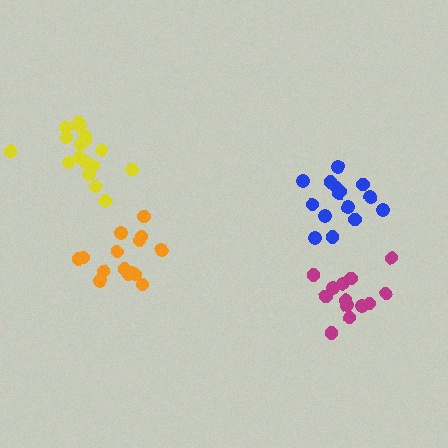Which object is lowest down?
The magenta cluster is bottommost.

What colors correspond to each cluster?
The clusters are colored: orange, magenta, yellow, blue.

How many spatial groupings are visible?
There are 4 spatial groupings.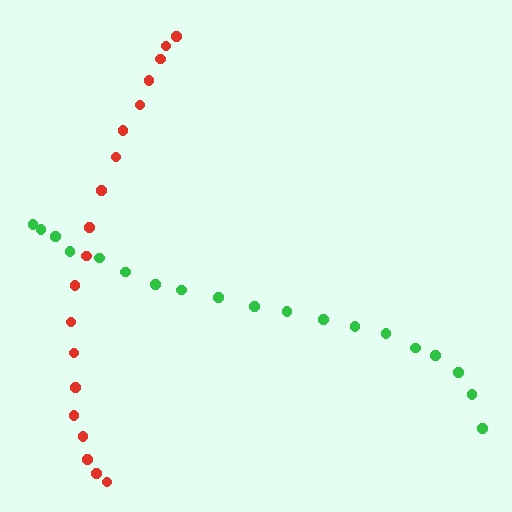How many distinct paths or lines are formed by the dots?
There are 2 distinct paths.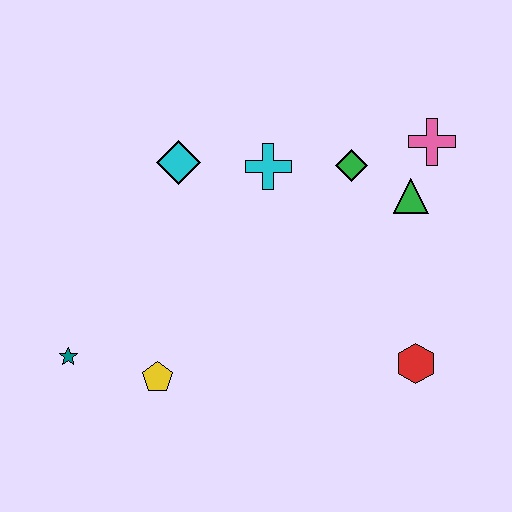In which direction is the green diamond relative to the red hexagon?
The green diamond is above the red hexagon.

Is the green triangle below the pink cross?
Yes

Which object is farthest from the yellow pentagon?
The pink cross is farthest from the yellow pentagon.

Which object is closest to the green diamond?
The green triangle is closest to the green diamond.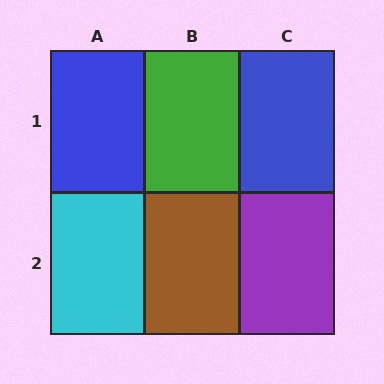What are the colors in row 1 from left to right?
Blue, green, blue.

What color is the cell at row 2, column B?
Brown.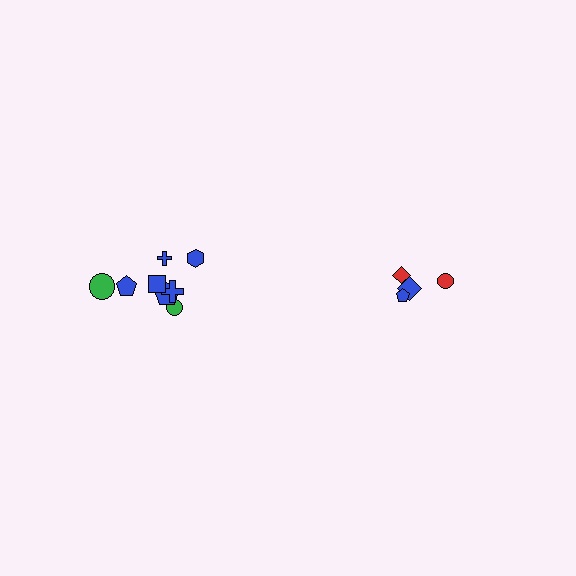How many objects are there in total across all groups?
There are 12 objects.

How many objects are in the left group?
There are 8 objects.